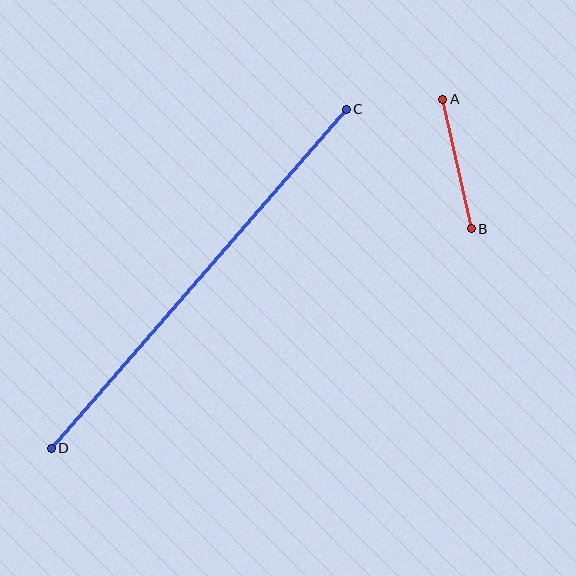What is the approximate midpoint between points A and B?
The midpoint is at approximately (457, 164) pixels.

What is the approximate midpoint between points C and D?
The midpoint is at approximately (199, 279) pixels.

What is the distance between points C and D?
The distance is approximately 450 pixels.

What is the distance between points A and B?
The distance is approximately 133 pixels.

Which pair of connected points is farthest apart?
Points C and D are farthest apart.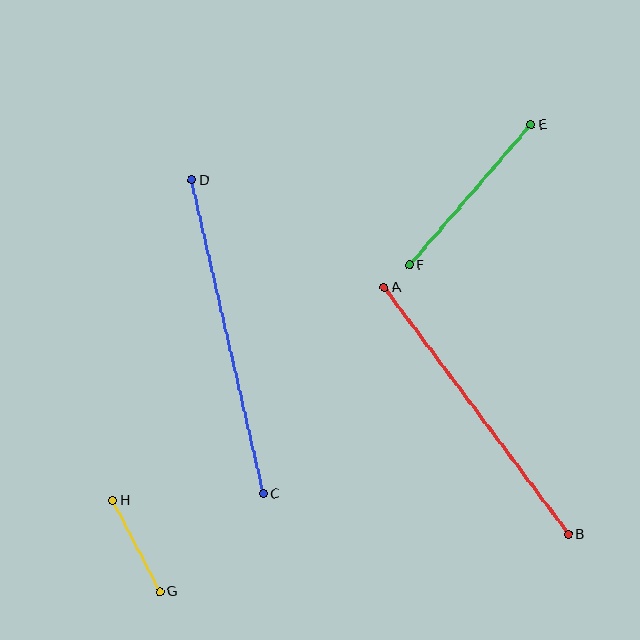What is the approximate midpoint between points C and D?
The midpoint is at approximately (227, 337) pixels.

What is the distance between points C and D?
The distance is approximately 322 pixels.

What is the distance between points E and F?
The distance is approximately 186 pixels.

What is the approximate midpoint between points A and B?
The midpoint is at approximately (476, 411) pixels.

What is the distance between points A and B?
The distance is approximately 308 pixels.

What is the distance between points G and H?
The distance is approximately 103 pixels.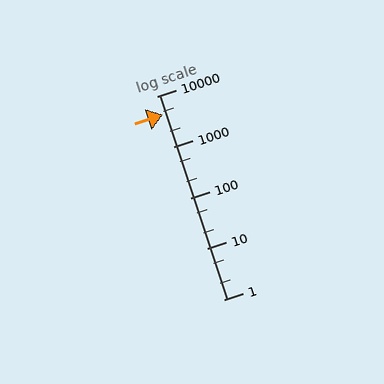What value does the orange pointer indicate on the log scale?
The pointer indicates approximately 4300.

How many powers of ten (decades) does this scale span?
The scale spans 4 decades, from 1 to 10000.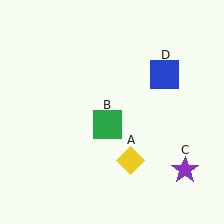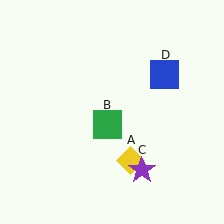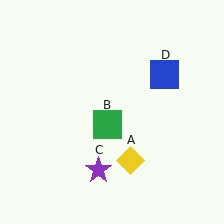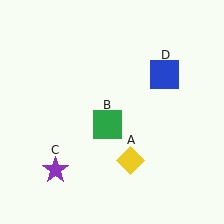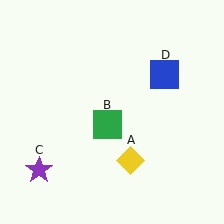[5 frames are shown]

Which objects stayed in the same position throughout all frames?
Yellow diamond (object A) and green square (object B) and blue square (object D) remained stationary.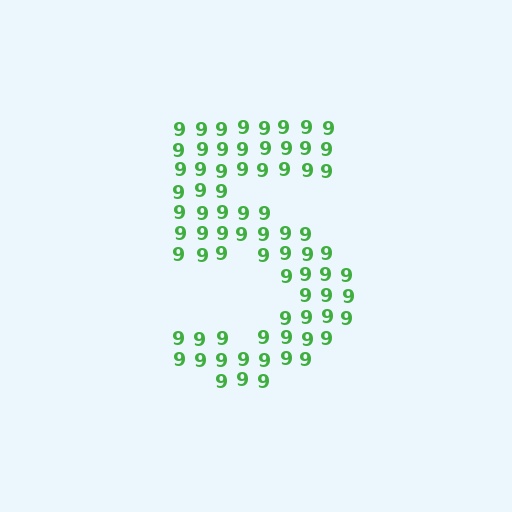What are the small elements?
The small elements are digit 9's.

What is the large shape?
The large shape is the digit 5.